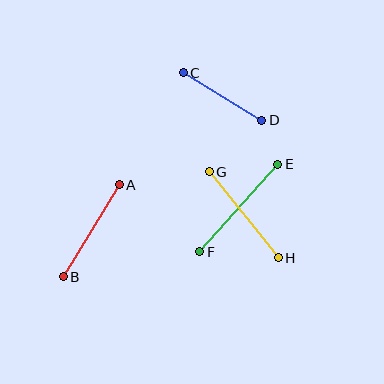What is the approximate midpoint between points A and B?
The midpoint is at approximately (91, 231) pixels.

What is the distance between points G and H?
The distance is approximately 110 pixels.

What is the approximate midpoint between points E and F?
The midpoint is at approximately (239, 208) pixels.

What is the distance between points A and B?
The distance is approximately 108 pixels.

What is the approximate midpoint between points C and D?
The midpoint is at approximately (223, 96) pixels.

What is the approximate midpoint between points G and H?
The midpoint is at approximately (244, 215) pixels.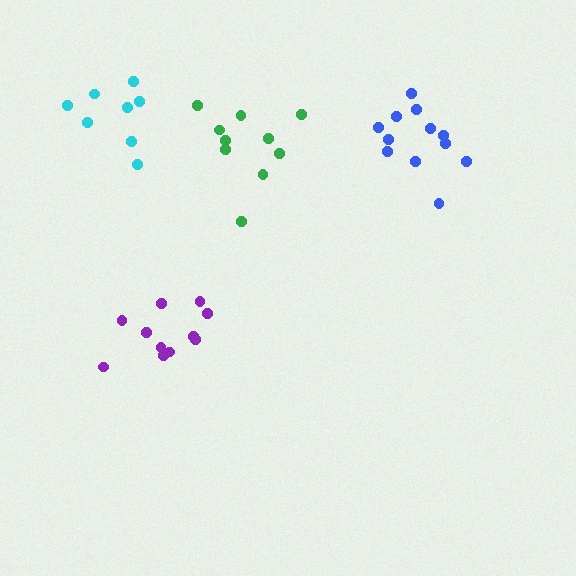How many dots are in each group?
Group 1: 11 dots, Group 2: 10 dots, Group 3: 8 dots, Group 4: 12 dots (41 total).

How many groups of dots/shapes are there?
There are 4 groups.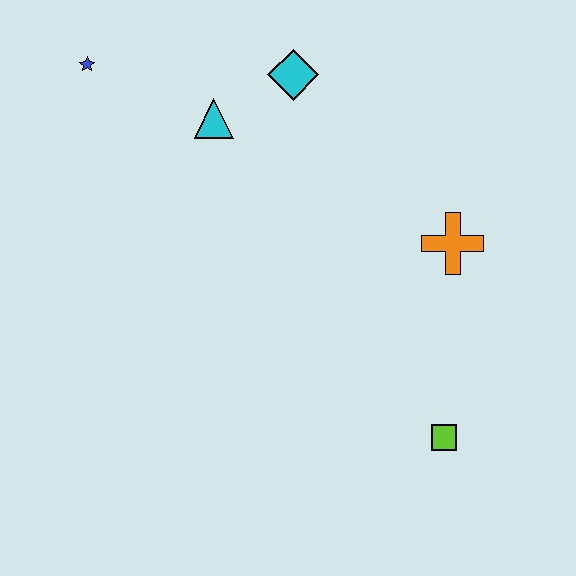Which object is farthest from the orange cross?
The blue star is farthest from the orange cross.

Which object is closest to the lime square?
The orange cross is closest to the lime square.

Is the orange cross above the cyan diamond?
No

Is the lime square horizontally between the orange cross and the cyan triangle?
Yes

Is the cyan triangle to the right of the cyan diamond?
No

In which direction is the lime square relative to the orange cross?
The lime square is below the orange cross.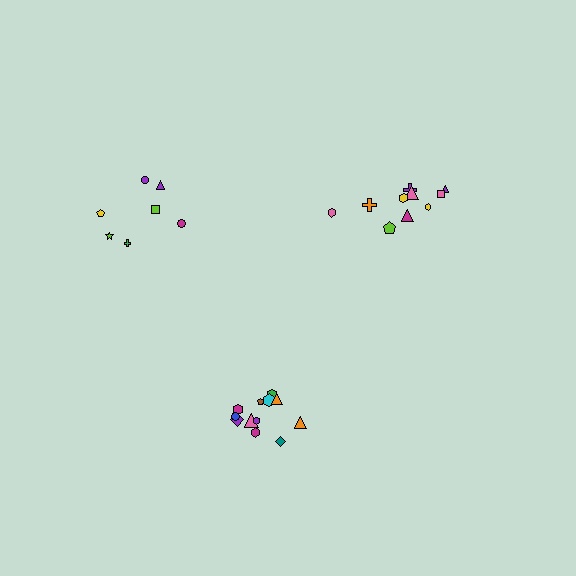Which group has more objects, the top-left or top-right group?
The top-right group.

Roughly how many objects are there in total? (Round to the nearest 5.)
Roughly 30 objects in total.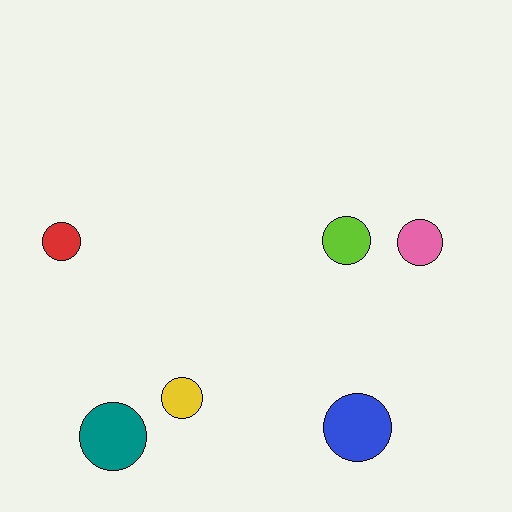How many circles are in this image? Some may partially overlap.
There are 6 circles.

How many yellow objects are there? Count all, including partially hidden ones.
There is 1 yellow object.